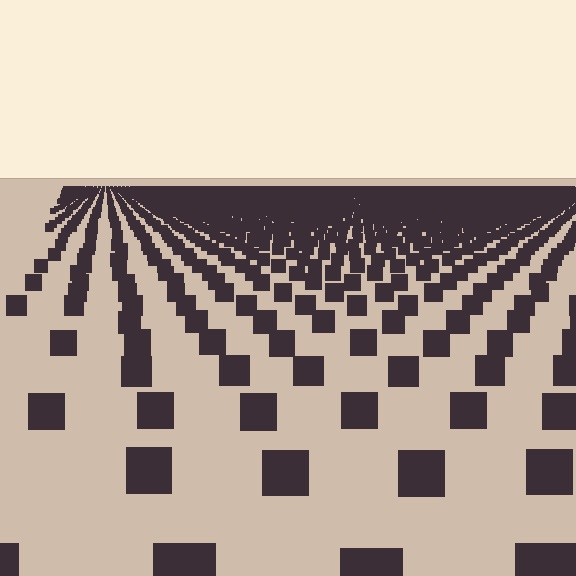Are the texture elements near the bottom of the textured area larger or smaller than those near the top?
Larger. Near the bottom, elements are closer to the viewer and appear at a bigger on-screen size.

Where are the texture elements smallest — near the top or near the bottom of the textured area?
Near the top.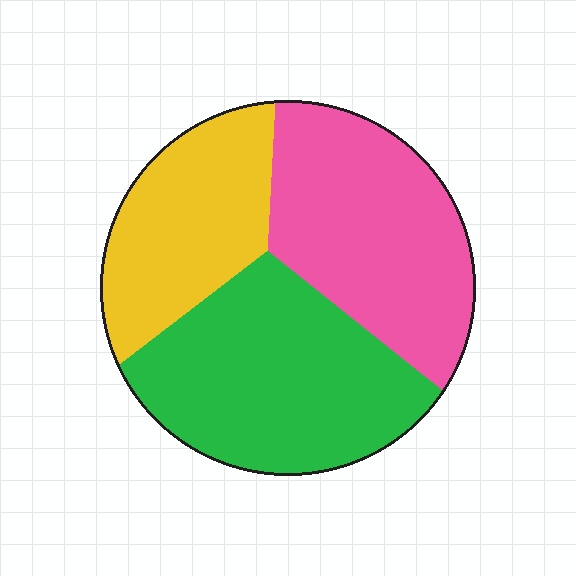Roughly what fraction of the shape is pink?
Pink covers 35% of the shape.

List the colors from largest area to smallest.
From largest to smallest: green, pink, yellow.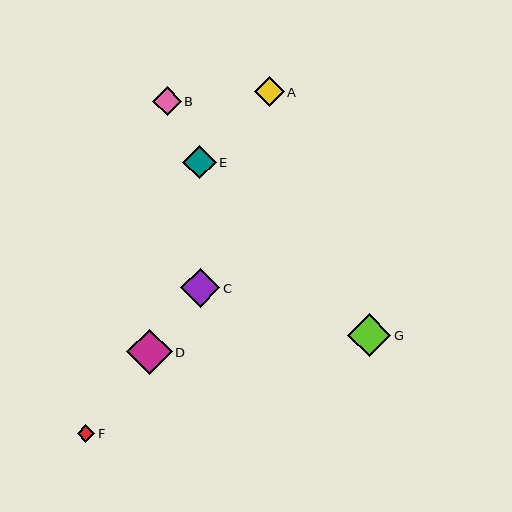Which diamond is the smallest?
Diamond F is the smallest with a size of approximately 17 pixels.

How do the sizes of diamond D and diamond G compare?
Diamond D and diamond G are approximately the same size.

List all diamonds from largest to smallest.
From largest to smallest: D, G, C, E, A, B, F.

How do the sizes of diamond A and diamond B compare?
Diamond A and diamond B are approximately the same size.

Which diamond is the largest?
Diamond D is the largest with a size of approximately 45 pixels.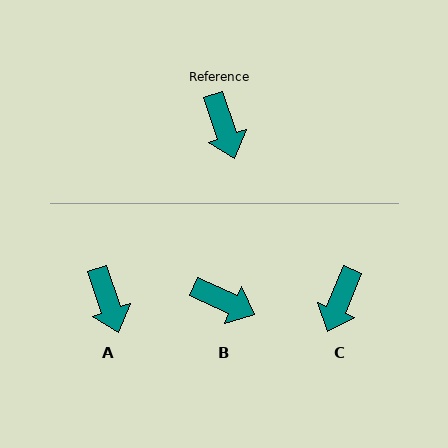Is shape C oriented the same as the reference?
No, it is off by about 40 degrees.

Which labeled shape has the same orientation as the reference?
A.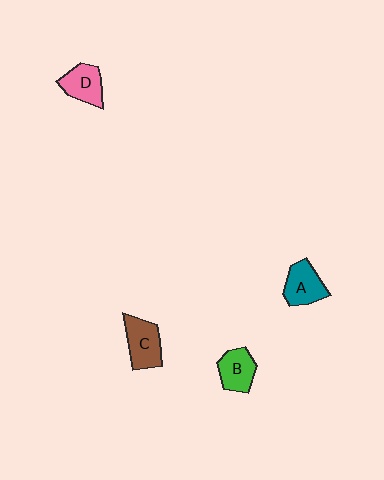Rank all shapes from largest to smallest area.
From largest to smallest: C (brown), A (teal), D (pink), B (green).